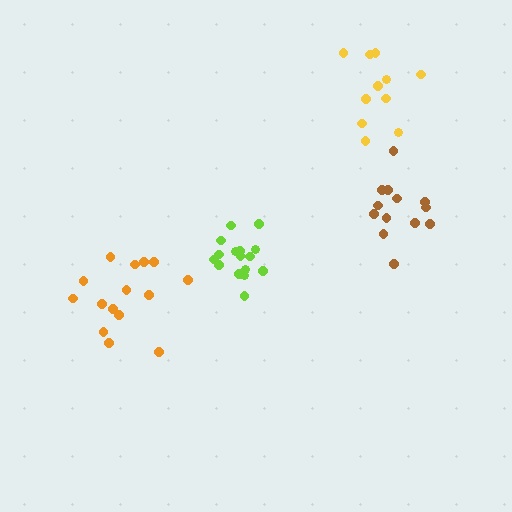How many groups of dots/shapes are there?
There are 4 groups.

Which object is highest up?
The yellow cluster is topmost.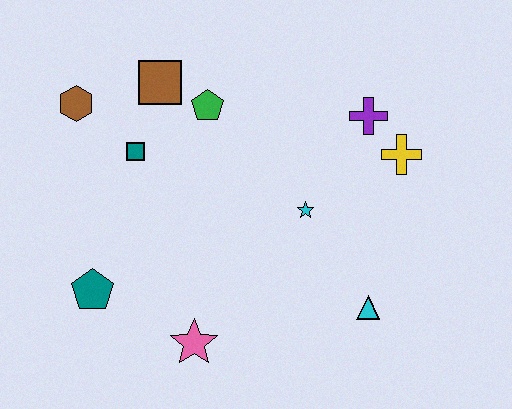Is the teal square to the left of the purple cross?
Yes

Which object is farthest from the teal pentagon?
The yellow cross is farthest from the teal pentagon.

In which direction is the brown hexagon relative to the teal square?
The brown hexagon is to the left of the teal square.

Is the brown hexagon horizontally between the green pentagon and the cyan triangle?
No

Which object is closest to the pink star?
The teal pentagon is closest to the pink star.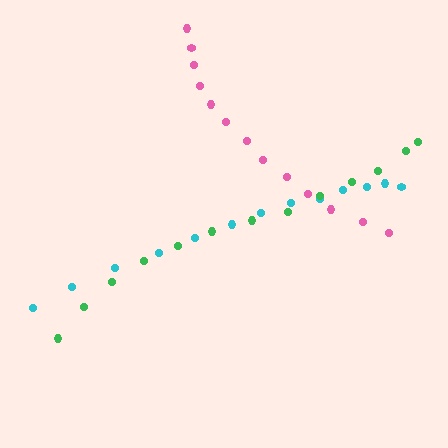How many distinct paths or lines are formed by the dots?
There are 3 distinct paths.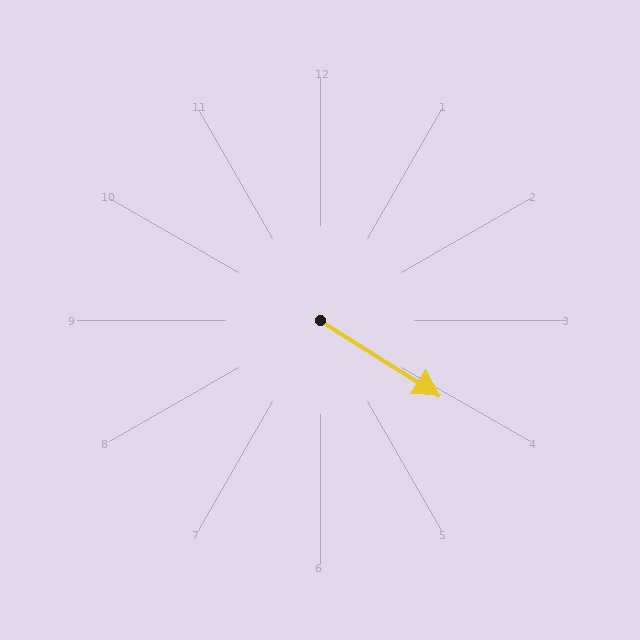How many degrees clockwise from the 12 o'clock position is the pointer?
Approximately 122 degrees.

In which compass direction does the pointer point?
Southeast.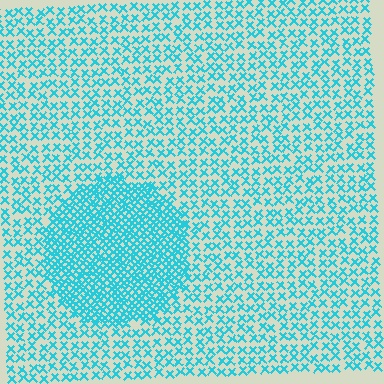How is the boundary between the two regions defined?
The boundary is defined by a change in element density (approximately 2.3x ratio). All elements are the same color, size, and shape.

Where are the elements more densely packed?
The elements are more densely packed inside the circle boundary.